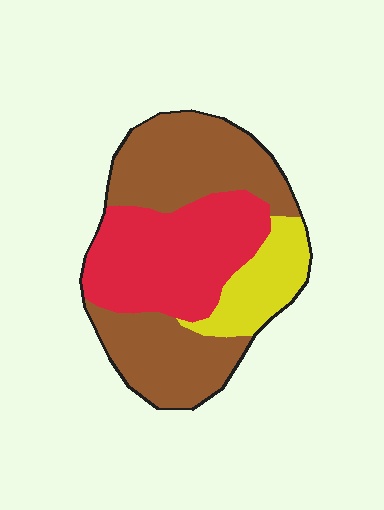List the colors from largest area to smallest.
From largest to smallest: brown, red, yellow.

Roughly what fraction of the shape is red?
Red covers about 35% of the shape.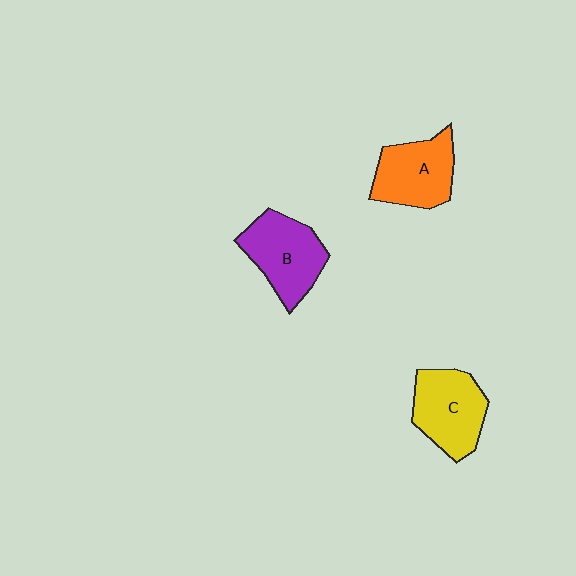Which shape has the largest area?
Shape B (purple).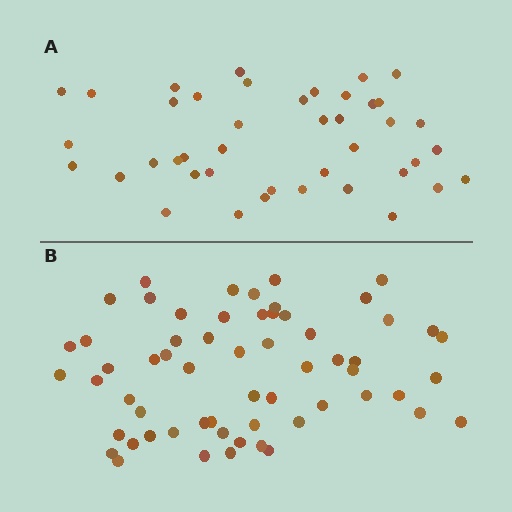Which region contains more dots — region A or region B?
Region B (the bottom region) has more dots.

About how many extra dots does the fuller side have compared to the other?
Region B has approximately 20 more dots than region A.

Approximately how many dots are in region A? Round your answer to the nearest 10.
About 40 dots. (The exact count is 42, which rounds to 40.)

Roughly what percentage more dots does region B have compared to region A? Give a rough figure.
About 45% more.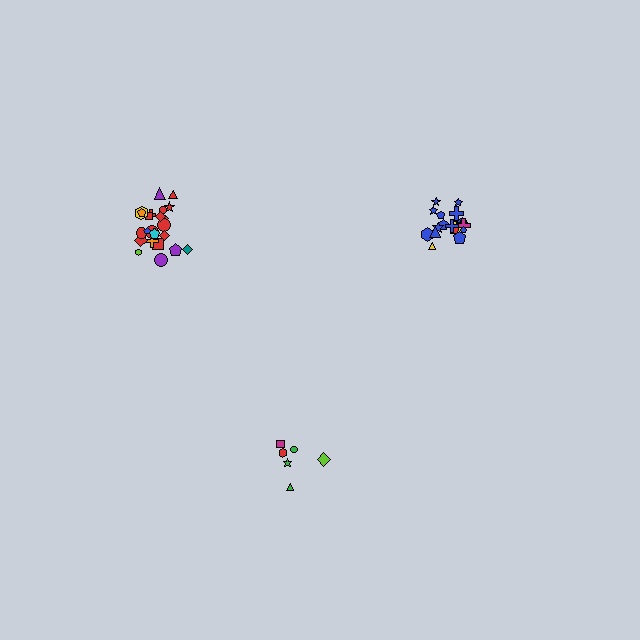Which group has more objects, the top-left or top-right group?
The top-left group.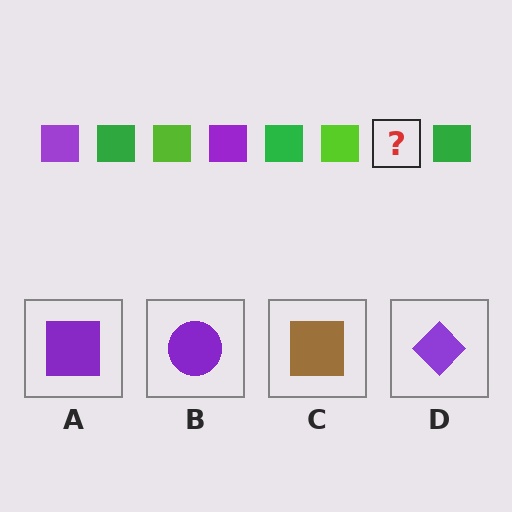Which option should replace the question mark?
Option A.